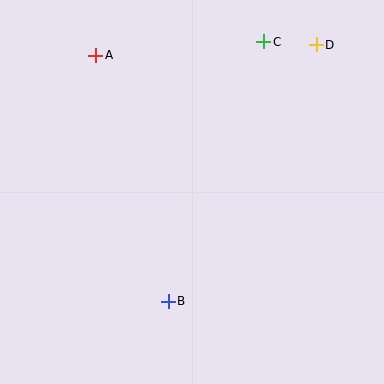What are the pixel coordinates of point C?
Point C is at (264, 42).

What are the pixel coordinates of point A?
Point A is at (96, 55).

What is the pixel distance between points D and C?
The distance between D and C is 53 pixels.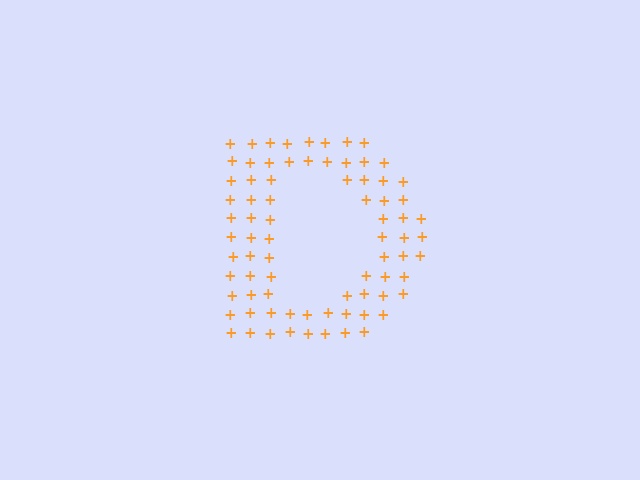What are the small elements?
The small elements are plus signs.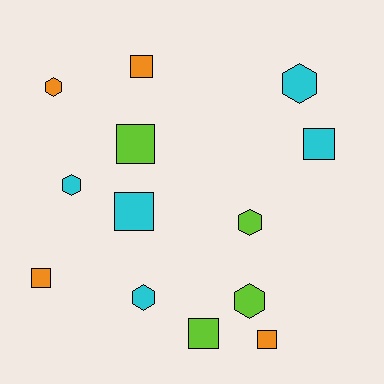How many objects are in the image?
There are 13 objects.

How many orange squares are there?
There are 3 orange squares.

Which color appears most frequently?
Cyan, with 5 objects.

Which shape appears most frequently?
Square, with 7 objects.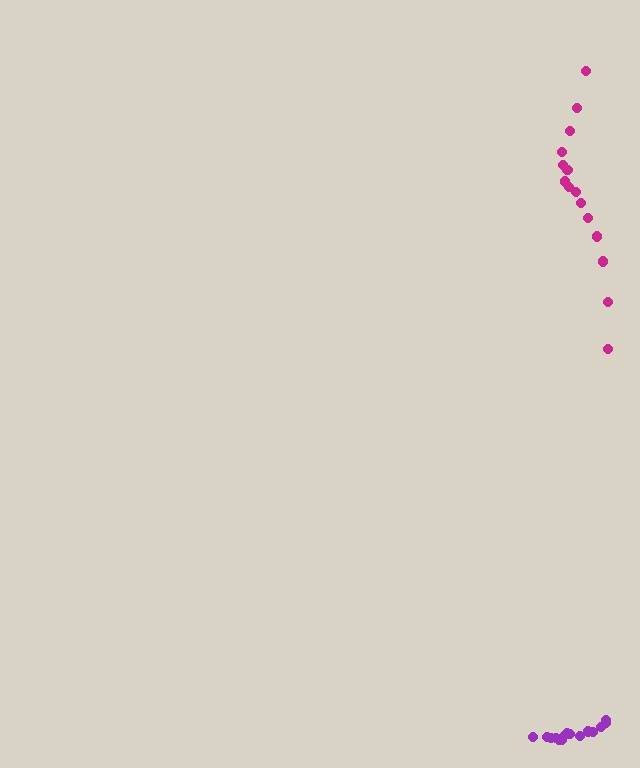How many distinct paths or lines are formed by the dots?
There are 2 distinct paths.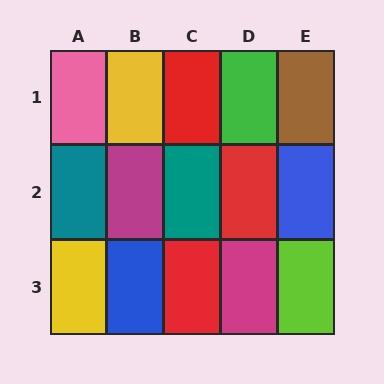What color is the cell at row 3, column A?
Yellow.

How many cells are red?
3 cells are red.